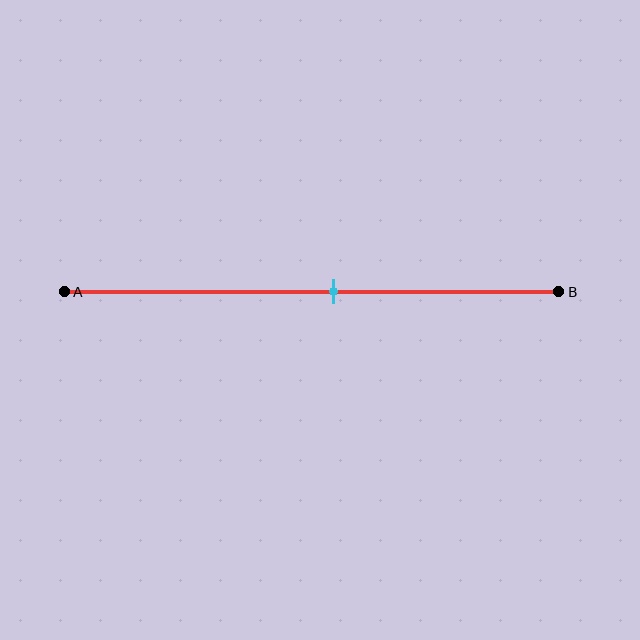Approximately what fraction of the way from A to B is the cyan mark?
The cyan mark is approximately 55% of the way from A to B.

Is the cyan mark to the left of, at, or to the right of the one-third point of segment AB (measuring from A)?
The cyan mark is to the right of the one-third point of segment AB.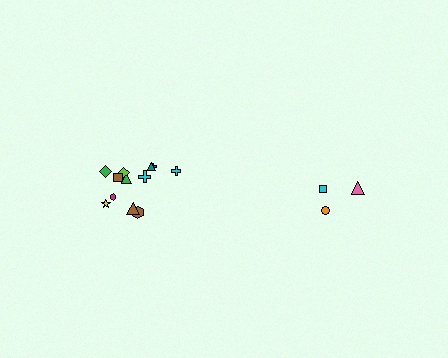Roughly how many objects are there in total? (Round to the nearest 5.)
Roughly 15 objects in total.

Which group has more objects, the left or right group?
The left group.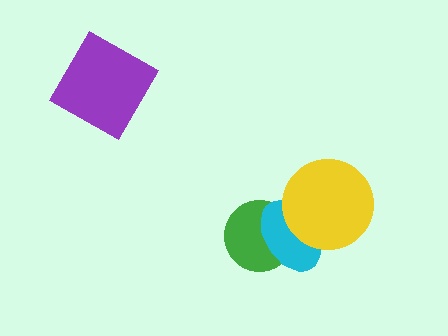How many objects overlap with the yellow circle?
1 object overlaps with the yellow circle.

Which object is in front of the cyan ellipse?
The yellow circle is in front of the cyan ellipse.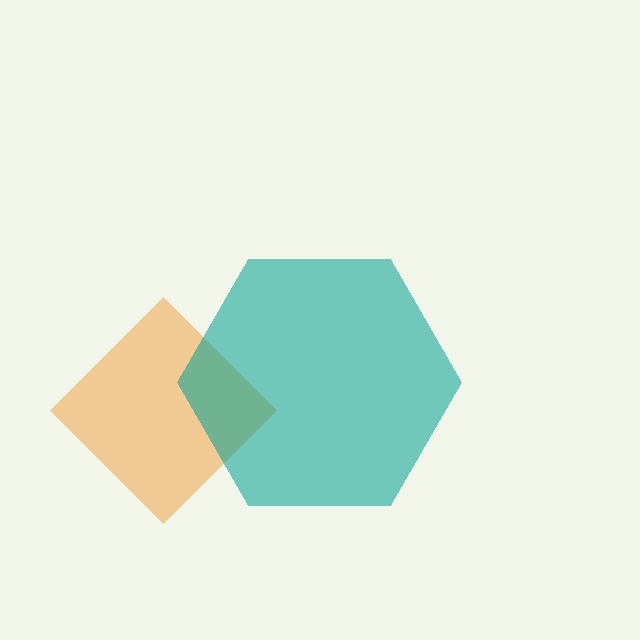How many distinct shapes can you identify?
There are 2 distinct shapes: an orange diamond, a teal hexagon.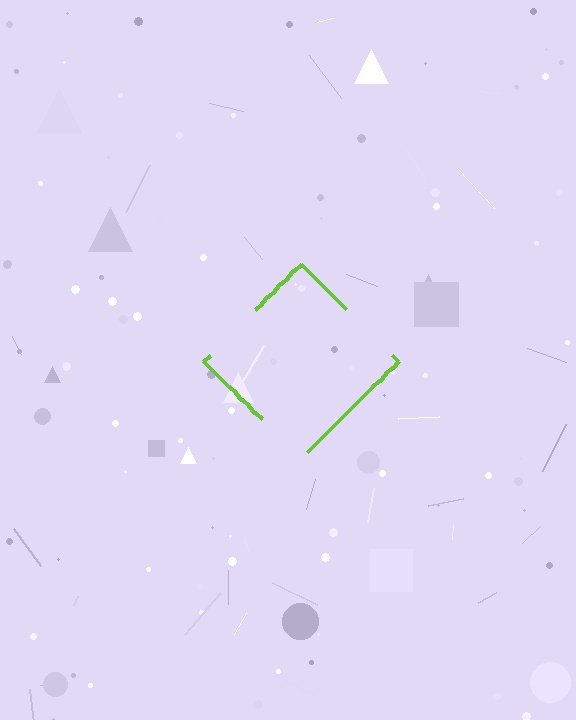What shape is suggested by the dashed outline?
The dashed outline suggests a diamond.